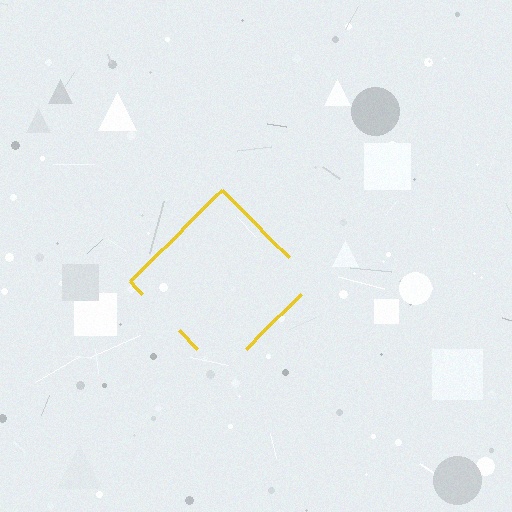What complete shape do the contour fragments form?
The contour fragments form a diamond.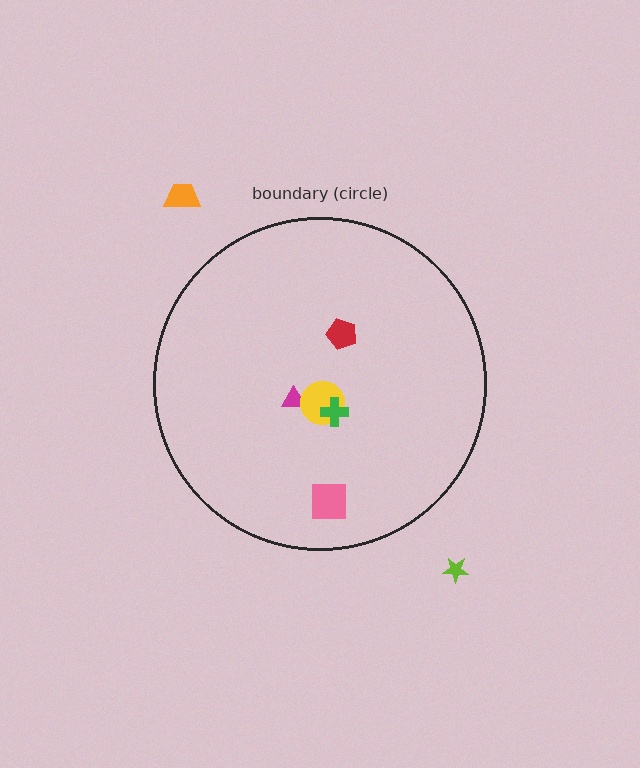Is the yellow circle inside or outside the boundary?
Inside.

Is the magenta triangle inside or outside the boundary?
Inside.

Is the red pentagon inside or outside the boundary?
Inside.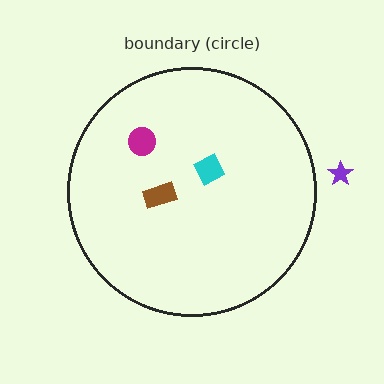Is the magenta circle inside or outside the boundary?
Inside.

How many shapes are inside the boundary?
3 inside, 1 outside.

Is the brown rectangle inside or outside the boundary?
Inside.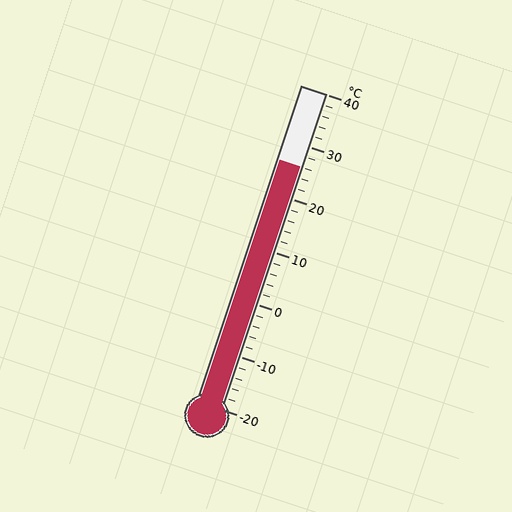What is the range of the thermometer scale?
The thermometer scale ranges from -20°C to 40°C.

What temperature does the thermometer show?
The thermometer shows approximately 26°C.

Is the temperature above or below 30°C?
The temperature is below 30°C.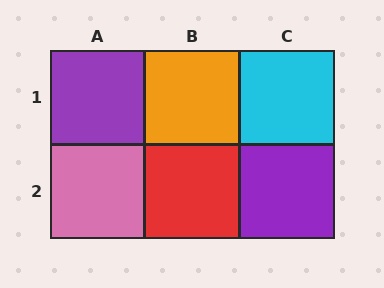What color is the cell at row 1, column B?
Orange.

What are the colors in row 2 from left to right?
Pink, red, purple.